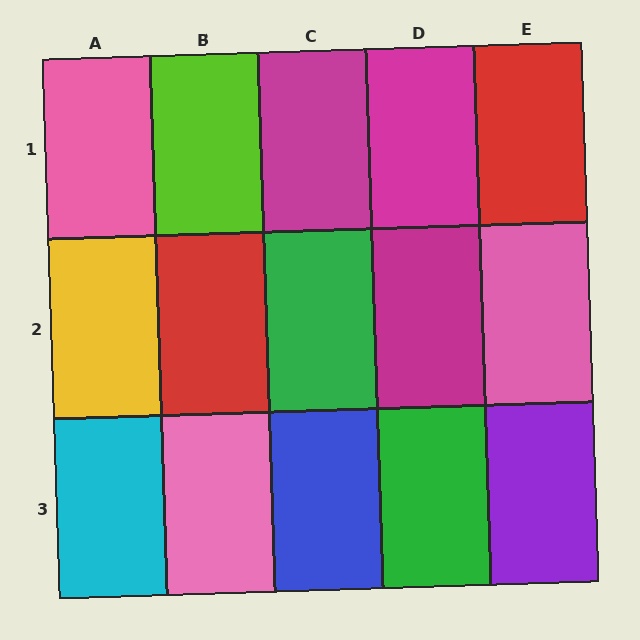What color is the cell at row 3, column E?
Purple.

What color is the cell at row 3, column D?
Green.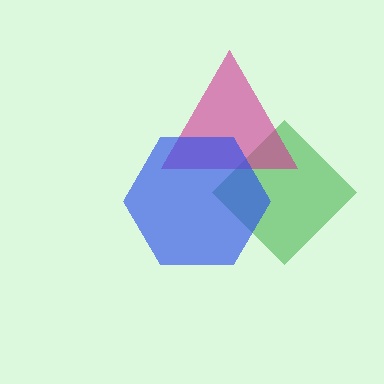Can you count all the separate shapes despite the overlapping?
Yes, there are 3 separate shapes.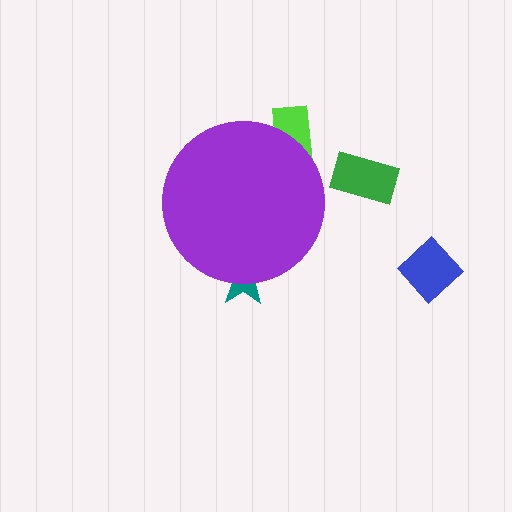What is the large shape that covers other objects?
A purple circle.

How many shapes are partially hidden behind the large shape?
2 shapes are partially hidden.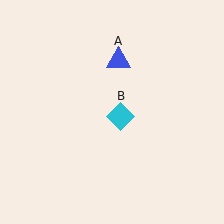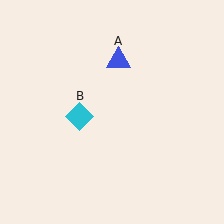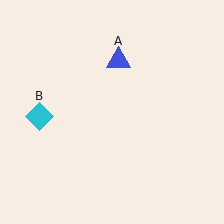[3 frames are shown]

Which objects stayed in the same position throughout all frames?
Blue triangle (object A) remained stationary.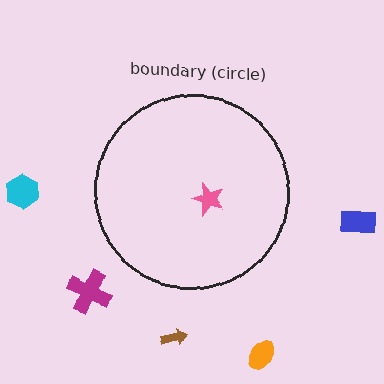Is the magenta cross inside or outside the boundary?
Outside.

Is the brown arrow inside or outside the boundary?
Outside.